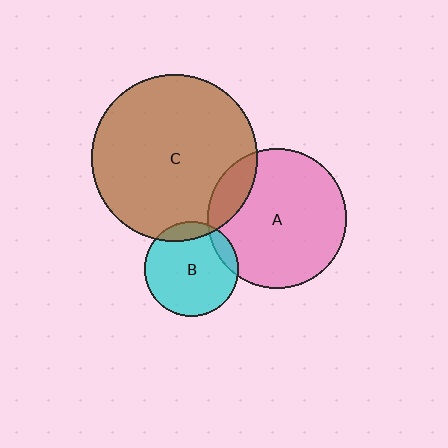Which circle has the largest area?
Circle C (brown).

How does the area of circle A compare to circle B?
Approximately 2.2 times.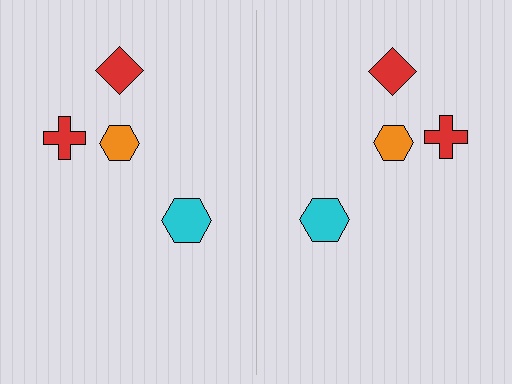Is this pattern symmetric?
Yes, this pattern has bilateral (reflection) symmetry.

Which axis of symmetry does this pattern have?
The pattern has a vertical axis of symmetry running through the center of the image.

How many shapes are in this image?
There are 8 shapes in this image.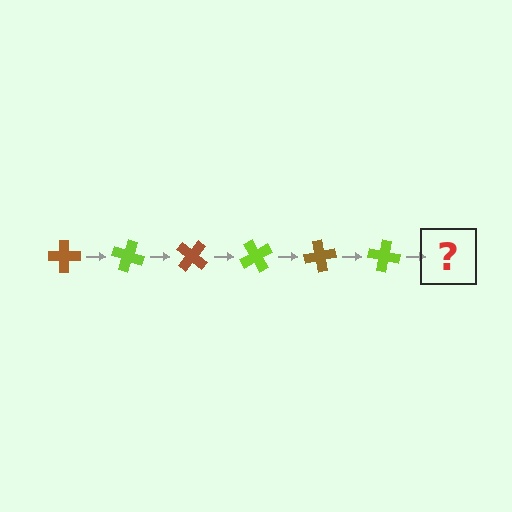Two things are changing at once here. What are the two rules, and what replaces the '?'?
The two rules are that it rotates 20 degrees each step and the color cycles through brown and lime. The '?' should be a brown cross, rotated 120 degrees from the start.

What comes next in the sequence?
The next element should be a brown cross, rotated 120 degrees from the start.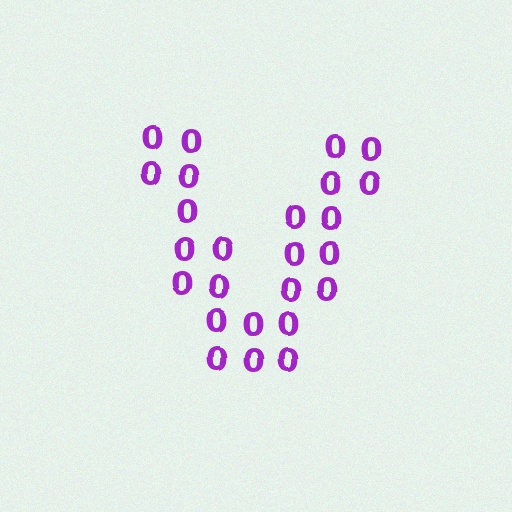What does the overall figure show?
The overall figure shows the letter V.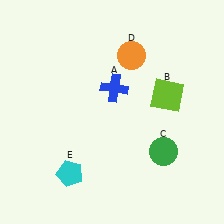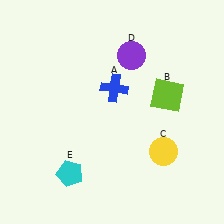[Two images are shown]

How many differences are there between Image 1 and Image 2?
There are 2 differences between the two images.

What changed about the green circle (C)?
In Image 1, C is green. In Image 2, it changed to yellow.